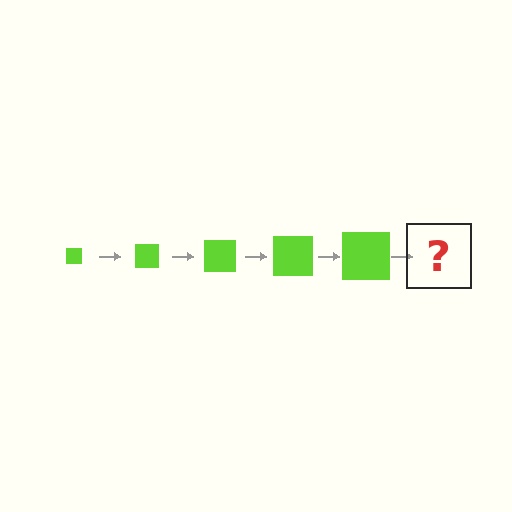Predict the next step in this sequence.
The next step is a lime square, larger than the previous one.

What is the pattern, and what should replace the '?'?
The pattern is that the square gets progressively larger each step. The '?' should be a lime square, larger than the previous one.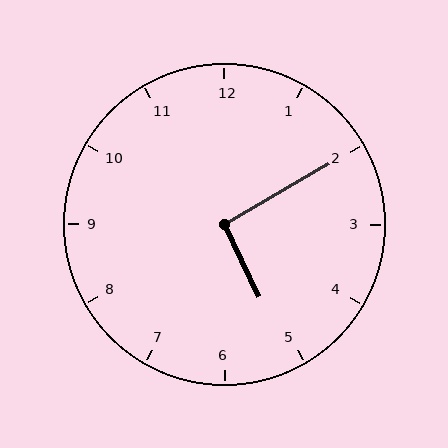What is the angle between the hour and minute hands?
Approximately 95 degrees.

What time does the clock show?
5:10.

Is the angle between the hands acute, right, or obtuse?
It is right.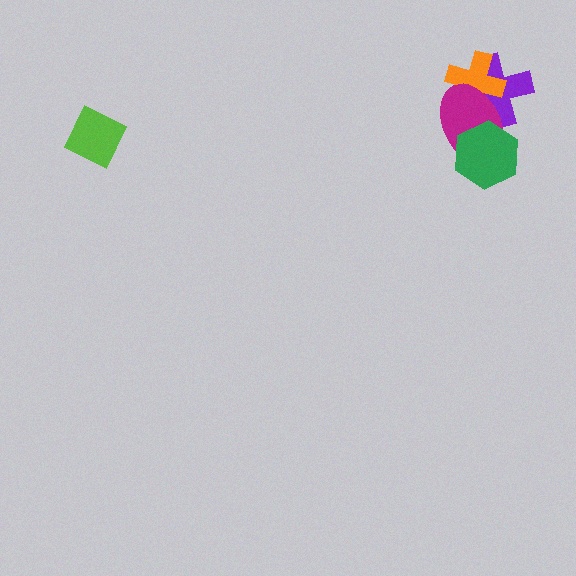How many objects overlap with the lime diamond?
0 objects overlap with the lime diamond.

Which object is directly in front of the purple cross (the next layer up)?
The orange cross is directly in front of the purple cross.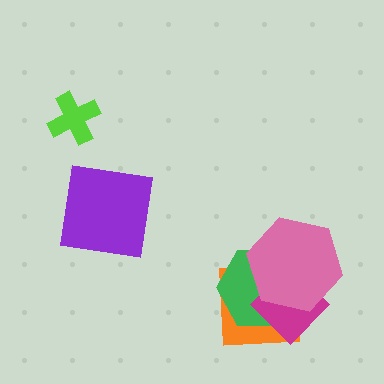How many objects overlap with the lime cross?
0 objects overlap with the lime cross.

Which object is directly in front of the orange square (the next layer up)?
The green hexagon is directly in front of the orange square.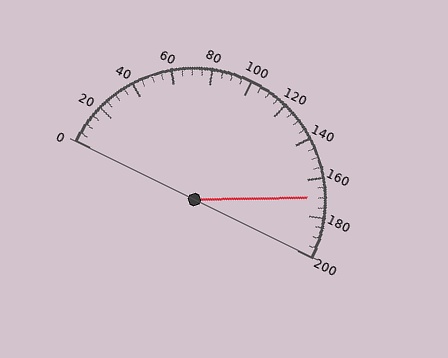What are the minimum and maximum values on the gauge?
The gauge ranges from 0 to 200.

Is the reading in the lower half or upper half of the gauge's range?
The reading is in the upper half of the range (0 to 200).